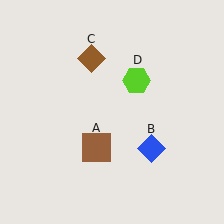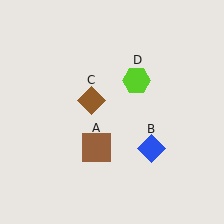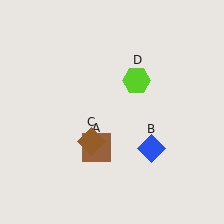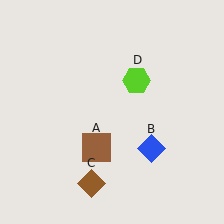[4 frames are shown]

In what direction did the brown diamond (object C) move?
The brown diamond (object C) moved down.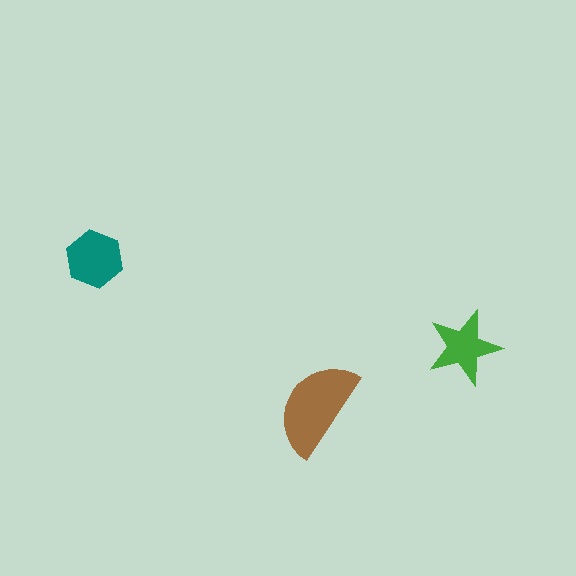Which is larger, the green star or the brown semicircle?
The brown semicircle.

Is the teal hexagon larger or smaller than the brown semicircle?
Smaller.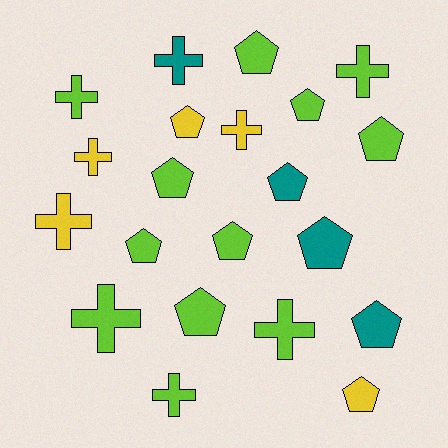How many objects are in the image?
There are 21 objects.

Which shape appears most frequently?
Pentagon, with 12 objects.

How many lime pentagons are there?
There are 7 lime pentagons.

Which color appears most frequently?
Lime, with 12 objects.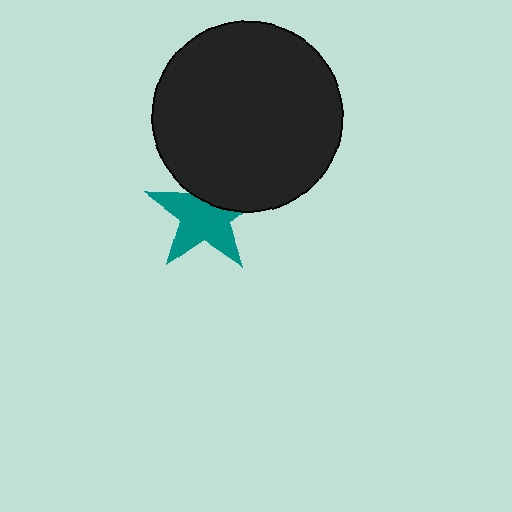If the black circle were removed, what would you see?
You would see the complete teal star.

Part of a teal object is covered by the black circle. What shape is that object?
It is a star.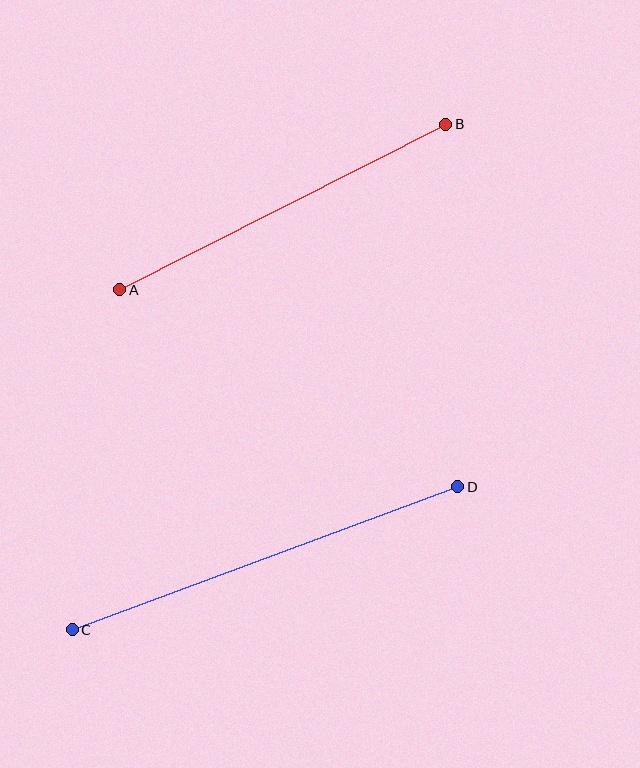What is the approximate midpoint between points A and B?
The midpoint is at approximately (283, 207) pixels.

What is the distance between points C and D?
The distance is approximately 411 pixels.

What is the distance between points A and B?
The distance is approximately 366 pixels.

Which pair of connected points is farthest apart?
Points C and D are farthest apart.